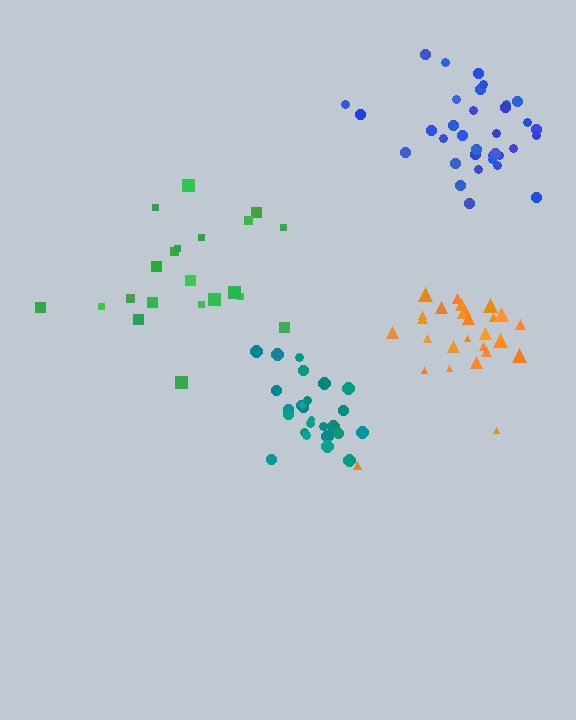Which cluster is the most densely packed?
Teal.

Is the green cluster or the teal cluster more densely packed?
Teal.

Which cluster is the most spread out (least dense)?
Green.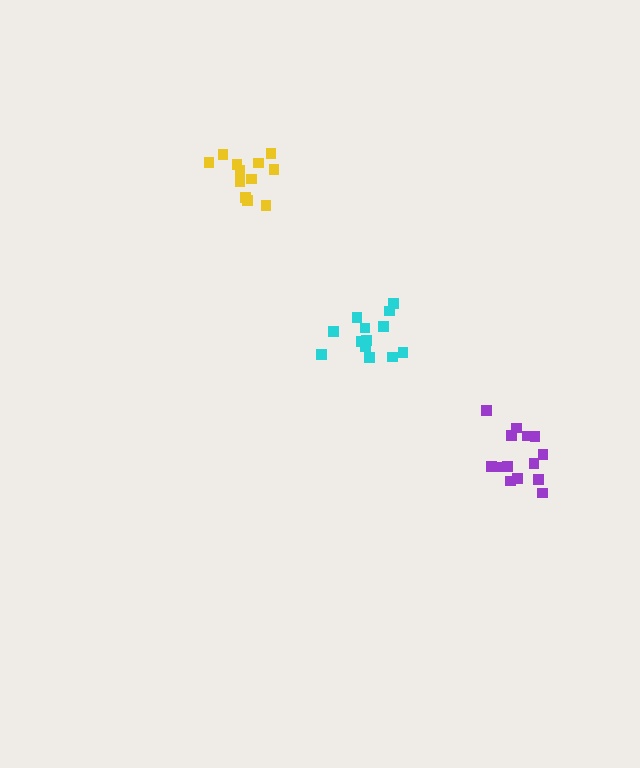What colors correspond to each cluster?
The clusters are colored: yellow, purple, cyan.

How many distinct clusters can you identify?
There are 3 distinct clusters.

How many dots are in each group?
Group 1: 12 dots, Group 2: 14 dots, Group 3: 13 dots (39 total).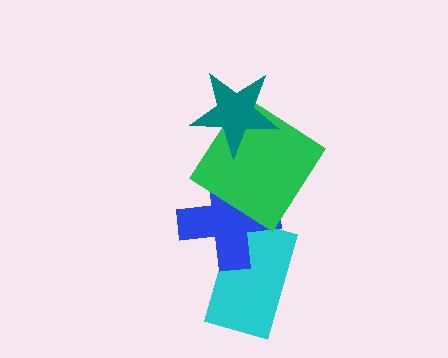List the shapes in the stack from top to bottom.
From top to bottom: the teal star, the green diamond, the blue cross, the cyan rectangle.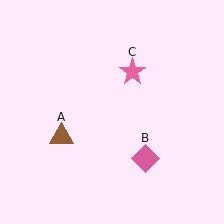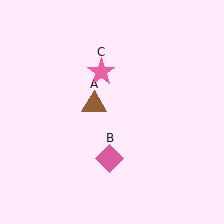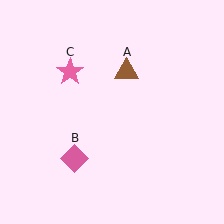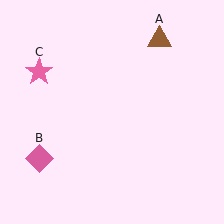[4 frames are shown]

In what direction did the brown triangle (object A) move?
The brown triangle (object A) moved up and to the right.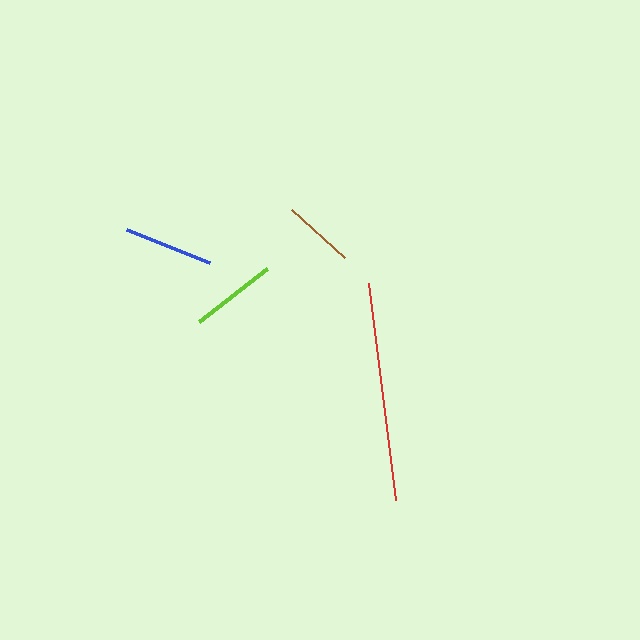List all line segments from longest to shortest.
From longest to shortest: red, blue, lime, brown.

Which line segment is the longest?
The red line is the longest at approximately 219 pixels.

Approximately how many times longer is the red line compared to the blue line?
The red line is approximately 2.5 times the length of the blue line.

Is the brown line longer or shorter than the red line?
The red line is longer than the brown line.